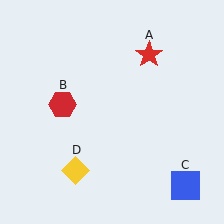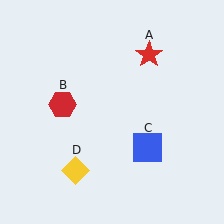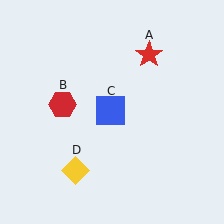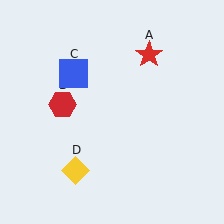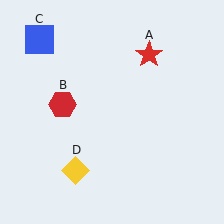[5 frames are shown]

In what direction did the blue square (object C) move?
The blue square (object C) moved up and to the left.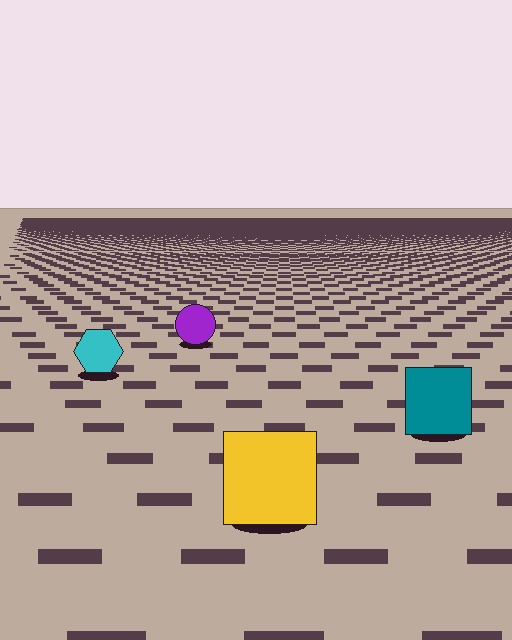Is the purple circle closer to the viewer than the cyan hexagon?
No. The cyan hexagon is closer — you can tell from the texture gradient: the ground texture is coarser near it.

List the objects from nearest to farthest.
From nearest to farthest: the yellow square, the teal square, the cyan hexagon, the purple circle.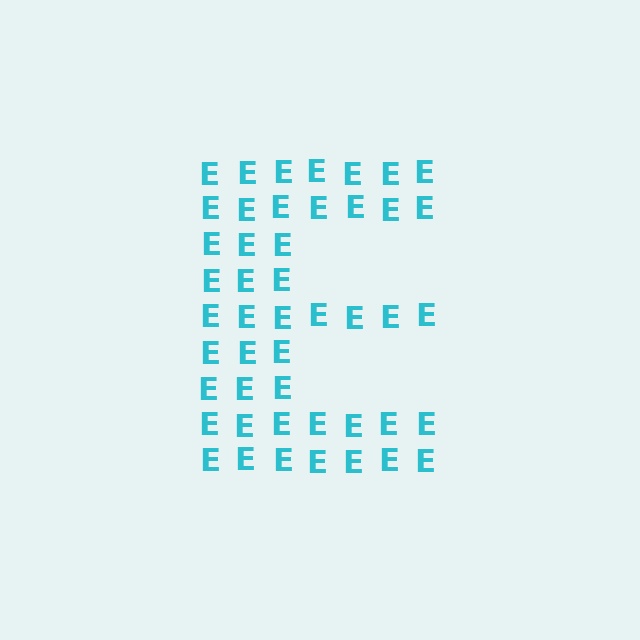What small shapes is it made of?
It is made of small letter E's.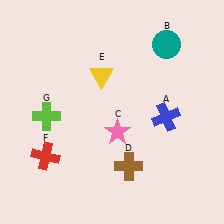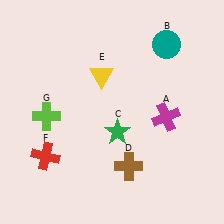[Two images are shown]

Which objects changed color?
A changed from blue to magenta. C changed from pink to green.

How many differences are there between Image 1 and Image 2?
There are 2 differences between the two images.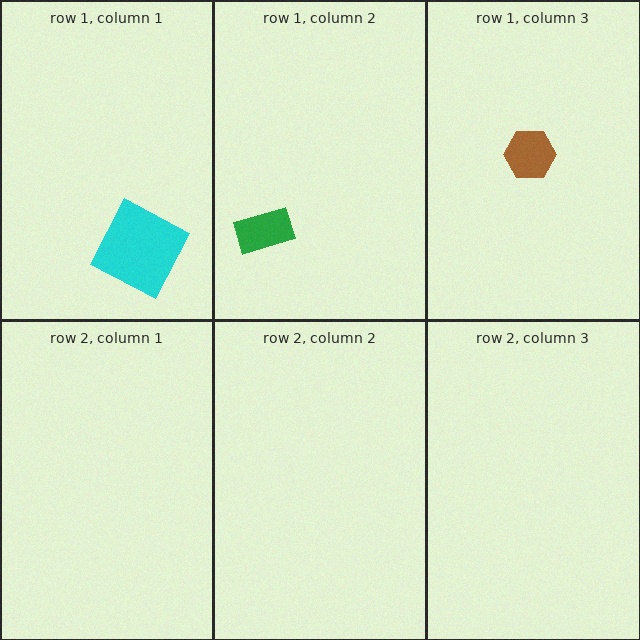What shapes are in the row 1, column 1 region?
The cyan square.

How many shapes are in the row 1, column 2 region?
1.